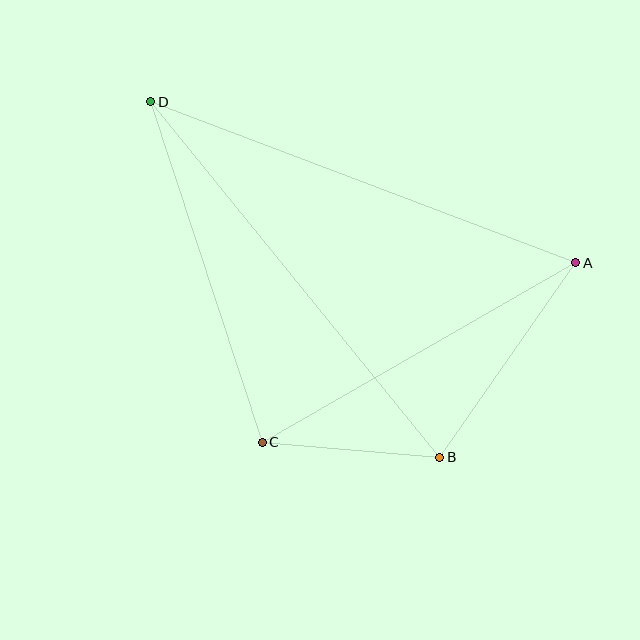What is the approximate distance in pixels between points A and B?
The distance between A and B is approximately 237 pixels.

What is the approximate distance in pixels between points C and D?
The distance between C and D is approximately 358 pixels.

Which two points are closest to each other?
Points B and C are closest to each other.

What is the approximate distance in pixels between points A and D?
The distance between A and D is approximately 455 pixels.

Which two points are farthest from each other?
Points B and D are farthest from each other.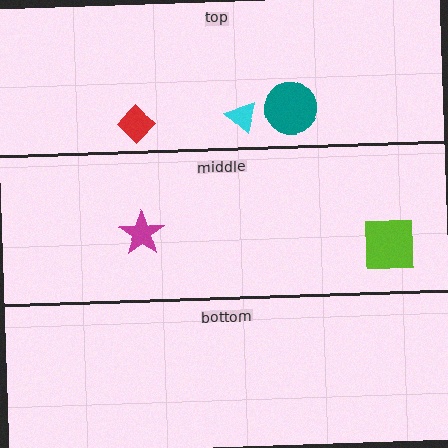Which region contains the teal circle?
The top region.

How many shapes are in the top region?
3.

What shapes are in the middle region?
The magenta star, the lime square.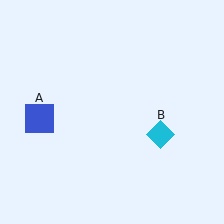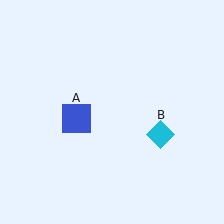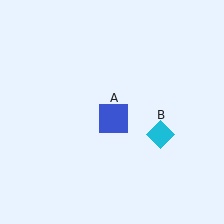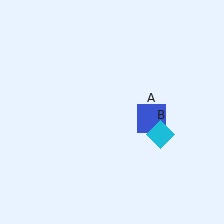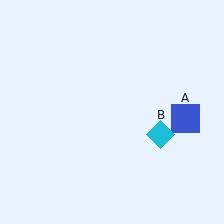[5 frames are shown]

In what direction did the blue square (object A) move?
The blue square (object A) moved right.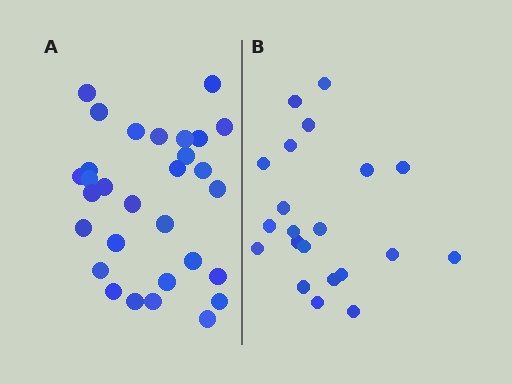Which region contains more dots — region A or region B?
Region A (the left region) has more dots.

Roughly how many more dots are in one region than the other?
Region A has roughly 8 or so more dots than region B.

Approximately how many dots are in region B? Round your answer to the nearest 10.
About 20 dots. (The exact count is 21, which rounds to 20.)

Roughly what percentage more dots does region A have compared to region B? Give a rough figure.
About 45% more.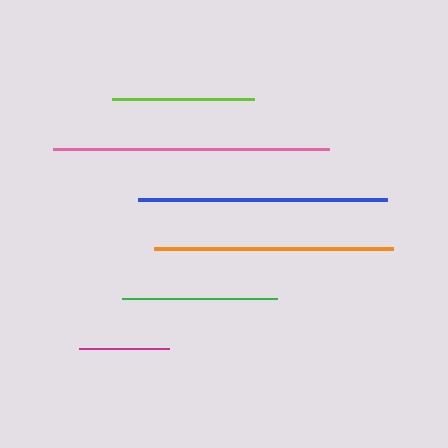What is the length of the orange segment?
The orange segment is approximately 238 pixels long.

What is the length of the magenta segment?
The magenta segment is approximately 90 pixels long.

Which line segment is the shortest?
The magenta line is the shortest at approximately 90 pixels.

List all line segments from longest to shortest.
From longest to shortest: pink, blue, orange, green, lime, magenta.